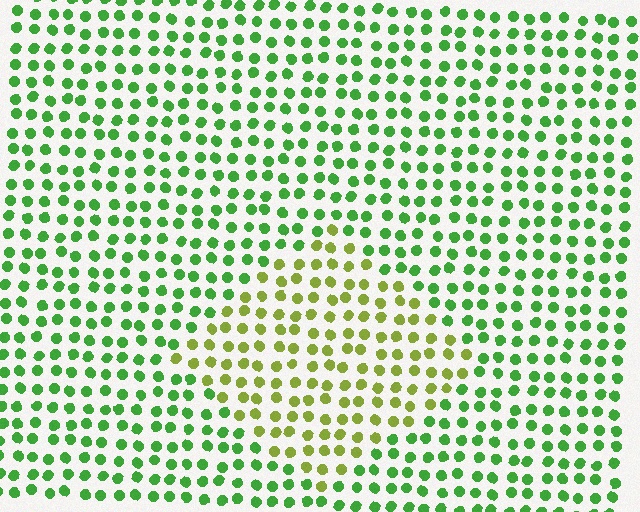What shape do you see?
I see a diamond.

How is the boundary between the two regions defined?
The boundary is defined purely by a slight shift in hue (about 40 degrees). Spacing, size, and orientation are identical on both sides.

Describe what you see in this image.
The image is filled with small green elements in a uniform arrangement. A diamond-shaped region is visible where the elements are tinted to a slightly different hue, forming a subtle color boundary.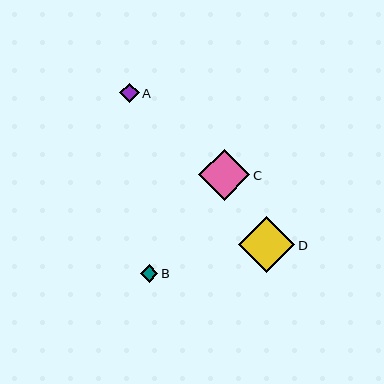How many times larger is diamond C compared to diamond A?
Diamond C is approximately 2.7 times the size of diamond A.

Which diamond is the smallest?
Diamond B is the smallest with a size of approximately 18 pixels.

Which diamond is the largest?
Diamond D is the largest with a size of approximately 56 pixels.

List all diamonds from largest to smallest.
From largest to smallest: D, C, A, B.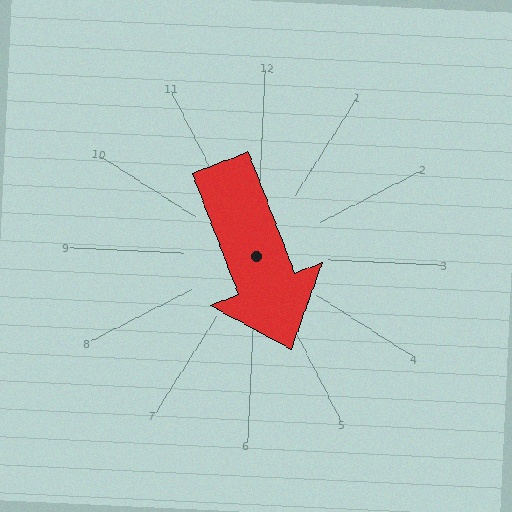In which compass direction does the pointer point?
Southeast.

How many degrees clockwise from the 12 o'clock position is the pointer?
Approximately 157 degrees.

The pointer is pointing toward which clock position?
Roughly 5 o'clock.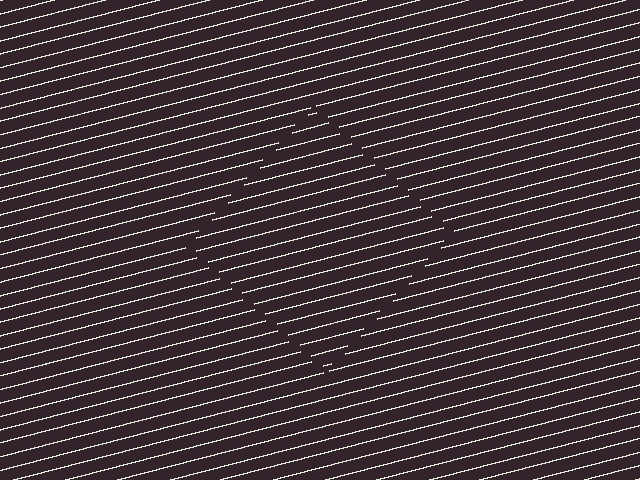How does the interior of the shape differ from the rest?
The interior of the shape contains the same grating, shifted by half a period — the contour is defined by the phase discontinuity where line-ends from the inner and outer gratings abut.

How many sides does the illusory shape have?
4 sides — the line-ends trace a square.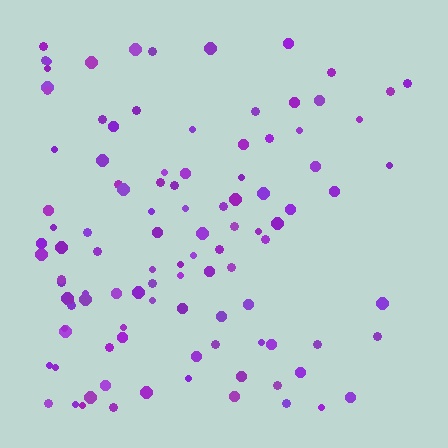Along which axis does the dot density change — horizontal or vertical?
Horizontal.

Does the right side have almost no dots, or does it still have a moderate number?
Still a moderate number, just noticeably fewer than the left.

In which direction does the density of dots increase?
From right to left, with the left side densest.